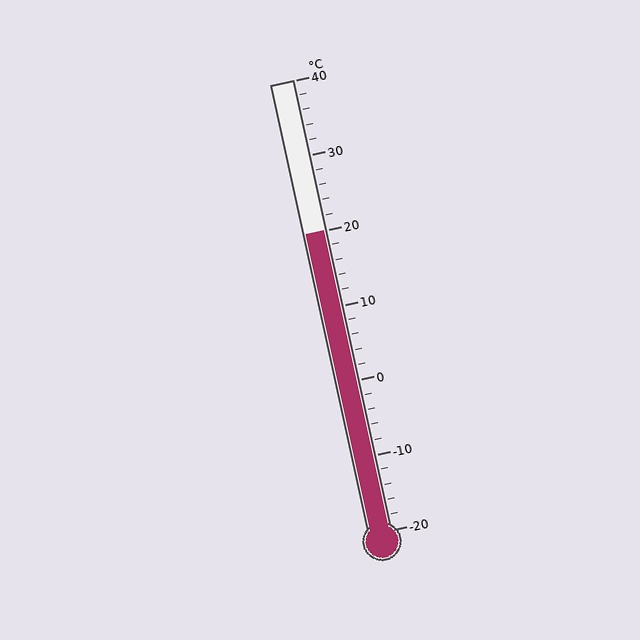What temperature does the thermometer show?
The thermometer shows approximately 20°C.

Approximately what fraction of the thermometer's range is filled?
The thermometer is filled to approximately 65% of its range.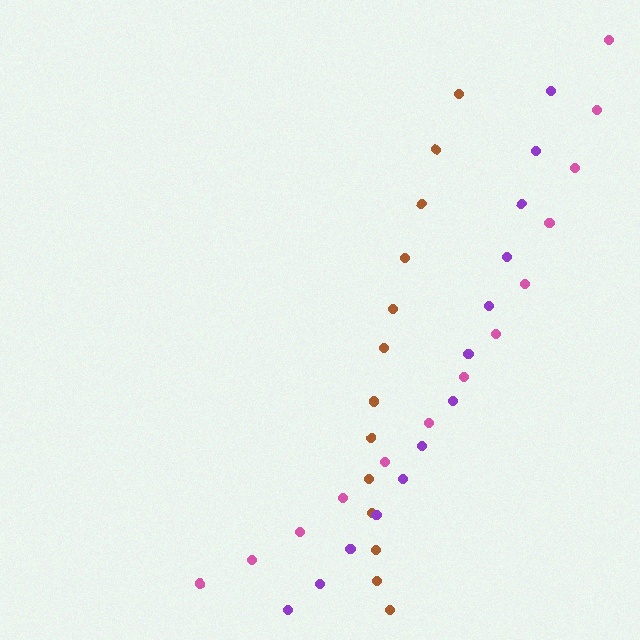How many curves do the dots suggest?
There are 3 distinct paths.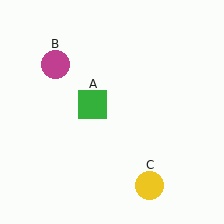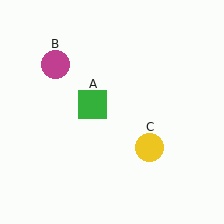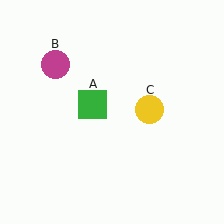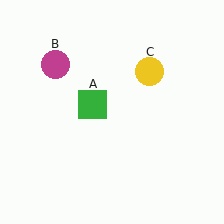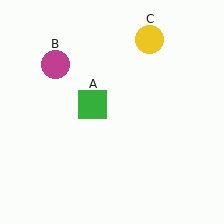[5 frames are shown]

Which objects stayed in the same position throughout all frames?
Green square (object A) and magenta circle (object B) remained stationary.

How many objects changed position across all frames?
1 object changed position: yellow circle (object C).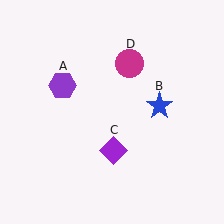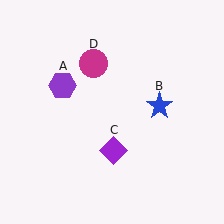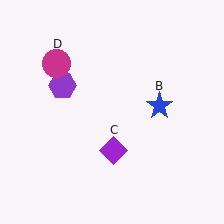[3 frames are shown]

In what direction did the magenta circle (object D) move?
The magenta circle (object D) moved left.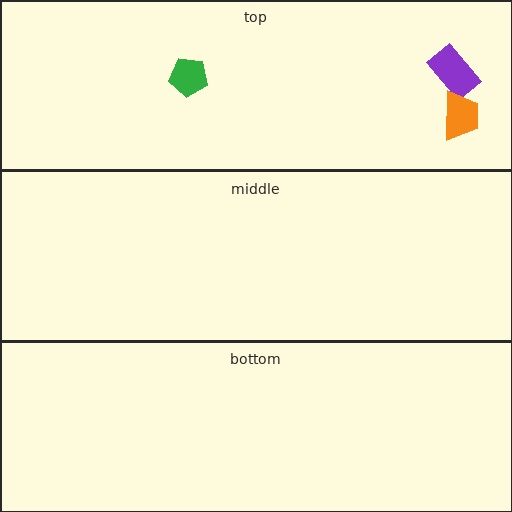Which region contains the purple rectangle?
The top region.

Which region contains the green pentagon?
The top region.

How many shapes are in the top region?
3.